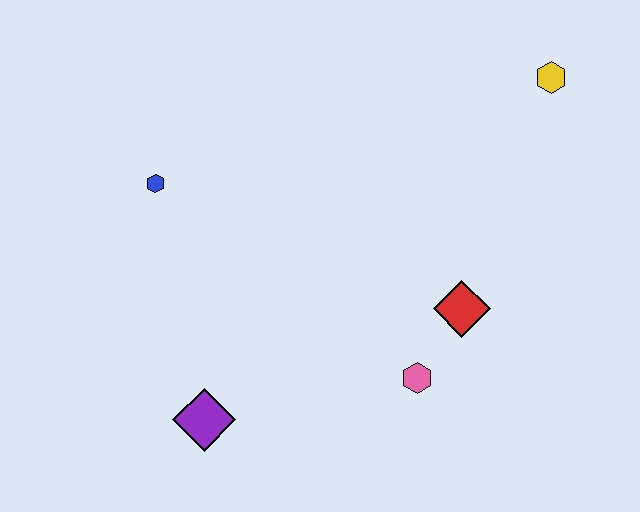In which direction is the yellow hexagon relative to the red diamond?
The yellow hexagon is above the red diamond.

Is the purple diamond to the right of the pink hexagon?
No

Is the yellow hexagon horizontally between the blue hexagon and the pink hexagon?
No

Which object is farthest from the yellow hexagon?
The purple diamond is farthest from the yellow hexagon.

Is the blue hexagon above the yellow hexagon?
No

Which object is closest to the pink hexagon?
The red diamond is closest to the pink hexagon.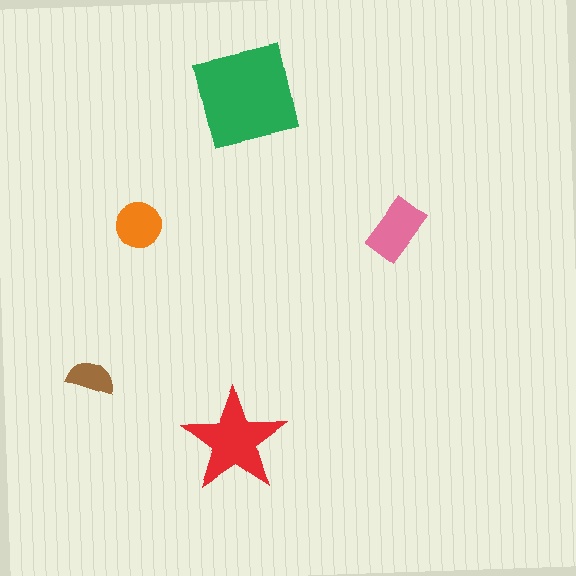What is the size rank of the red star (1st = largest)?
2nd.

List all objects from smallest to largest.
The brown semicircle, the orange circle, the pink rectangle, the red star, the green square.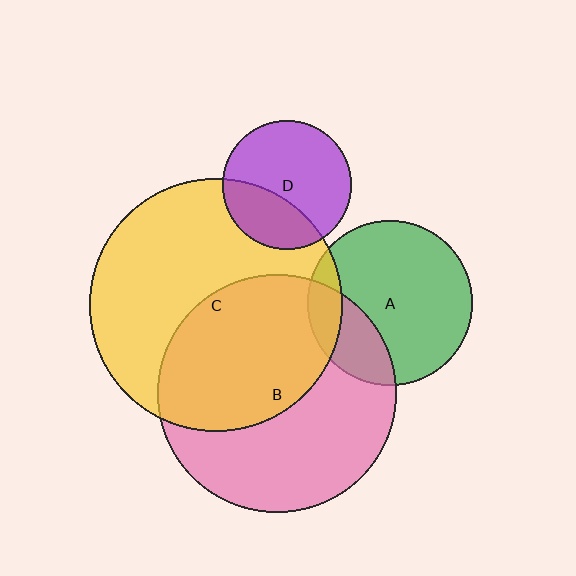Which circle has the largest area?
Circle C (yellow).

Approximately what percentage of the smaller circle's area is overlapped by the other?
Approximately 50%.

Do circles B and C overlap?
Yes.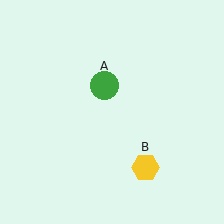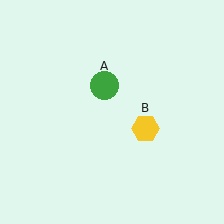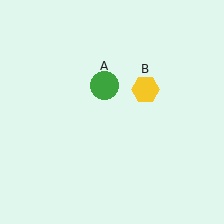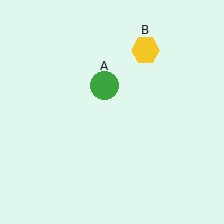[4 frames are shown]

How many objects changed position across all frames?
1 object changed position: yellow hexagon (object B).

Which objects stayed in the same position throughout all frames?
Green circle (object A) remained stationary.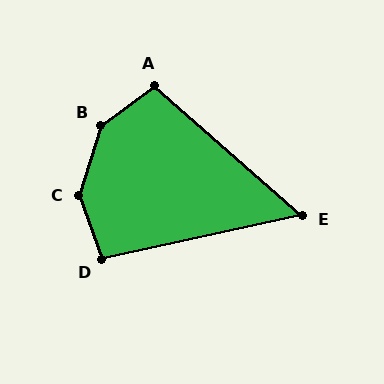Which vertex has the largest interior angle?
C, at approximately 144 degrees.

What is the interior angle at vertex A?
Approximately 102 degrees (obtuse).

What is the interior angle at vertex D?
Approximately 97 degrees (obtuse).